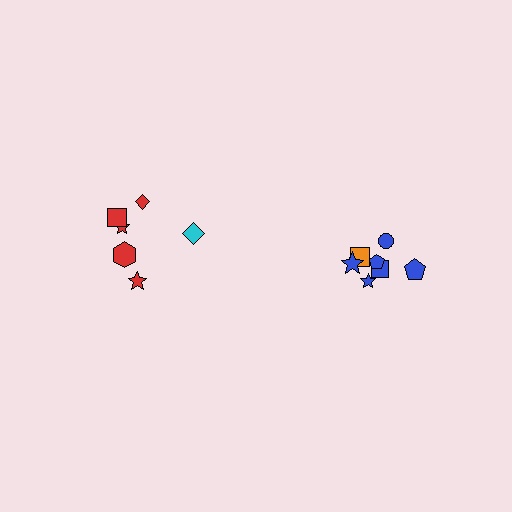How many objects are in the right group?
There are 8 objects.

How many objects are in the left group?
There are 6 objects.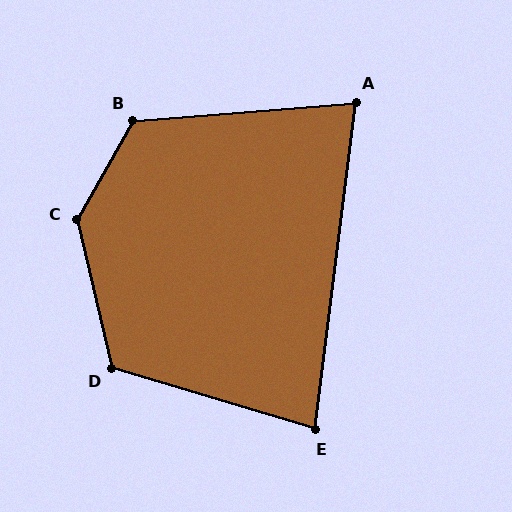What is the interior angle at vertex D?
Approximately 120 degrees (obtuse).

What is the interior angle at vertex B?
Approximately 124 degrees (obtuse).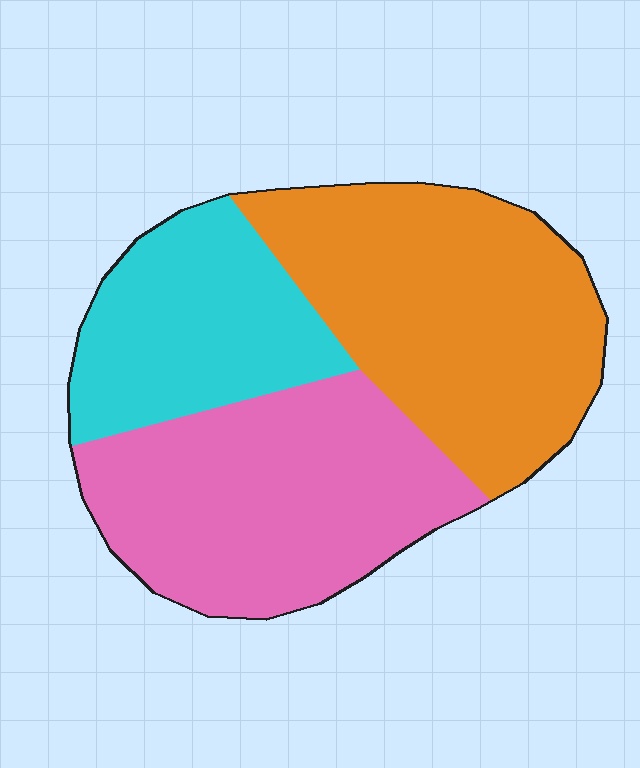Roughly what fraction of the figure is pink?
Pink takes up about three eighths (3/8) of the figure.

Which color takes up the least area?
Cyan, at roughly 25%.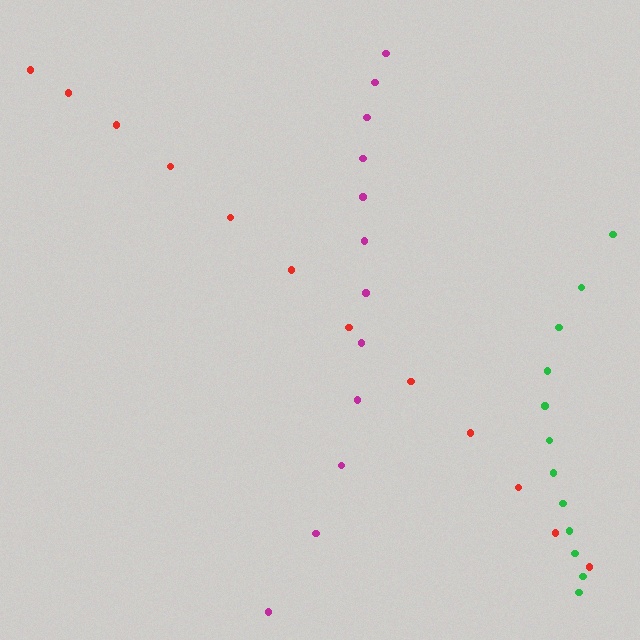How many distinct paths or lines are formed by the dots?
There are 3 distinct paths.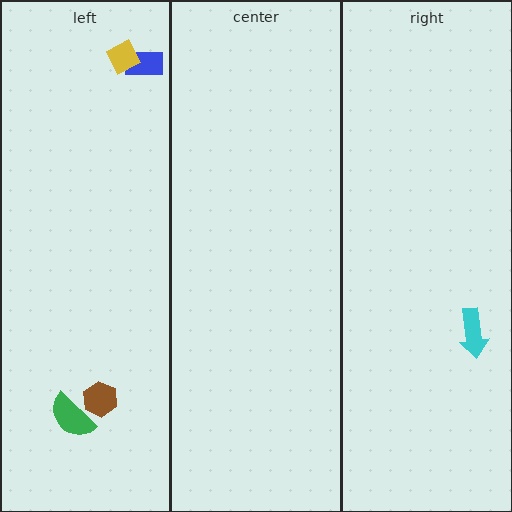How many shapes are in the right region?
1.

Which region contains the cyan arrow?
The right region.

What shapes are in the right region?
The cyan arrow.